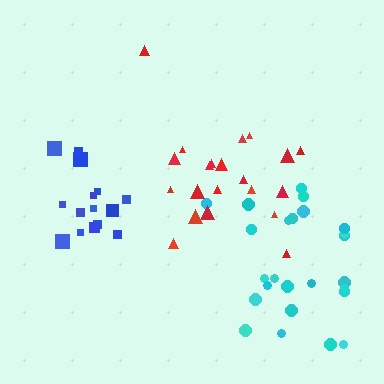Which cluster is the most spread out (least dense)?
Red.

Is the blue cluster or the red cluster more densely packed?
Blue.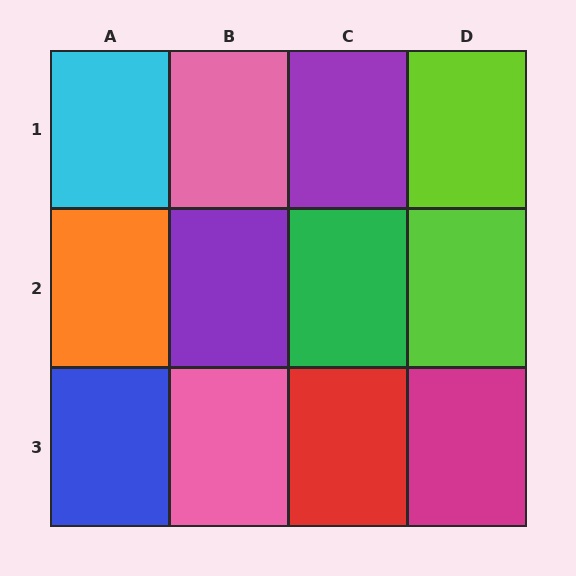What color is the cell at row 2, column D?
Lime.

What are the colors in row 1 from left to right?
Cyan, pink, purple, lime.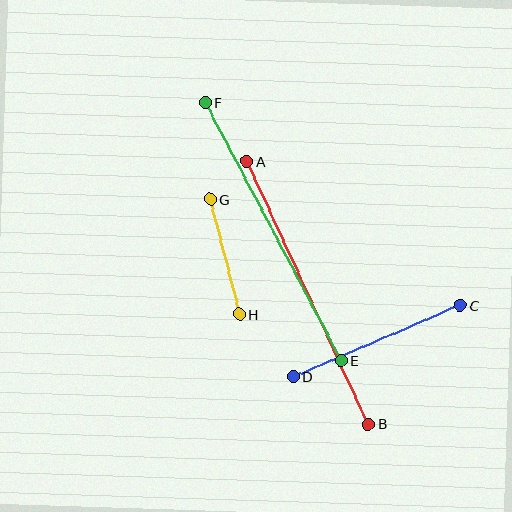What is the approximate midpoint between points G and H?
The midpoint is at approximately (225, 257) pixels.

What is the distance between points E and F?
The distance is approximately 292 pixels.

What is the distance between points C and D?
The distance is approximately 181 pixels.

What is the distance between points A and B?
The distance is approximately 289 pixels.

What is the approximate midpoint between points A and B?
The midpoint is at approximately (307, 293) pixels.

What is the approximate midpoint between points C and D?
The midpoint is at approximately (377, 341) pixels.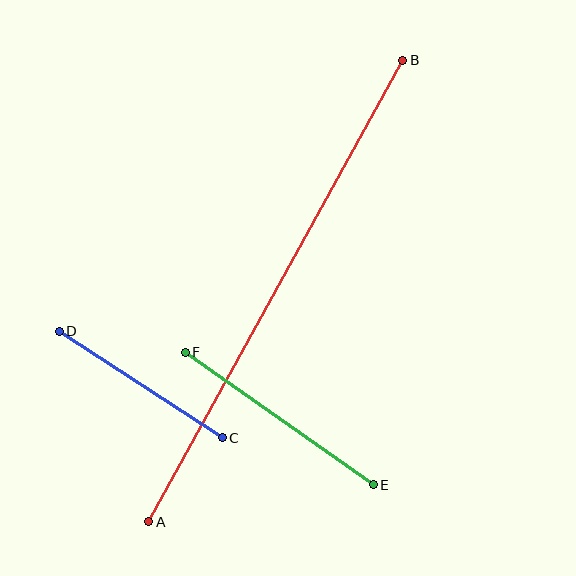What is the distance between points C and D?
The distance is approximately 195 pixels.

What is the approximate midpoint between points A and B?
The midpoint is at approximately (276, 291) pixels.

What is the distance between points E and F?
The distance is approximately 230 pixels.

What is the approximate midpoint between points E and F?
The midpoint is at approximately (279, 419) pixels.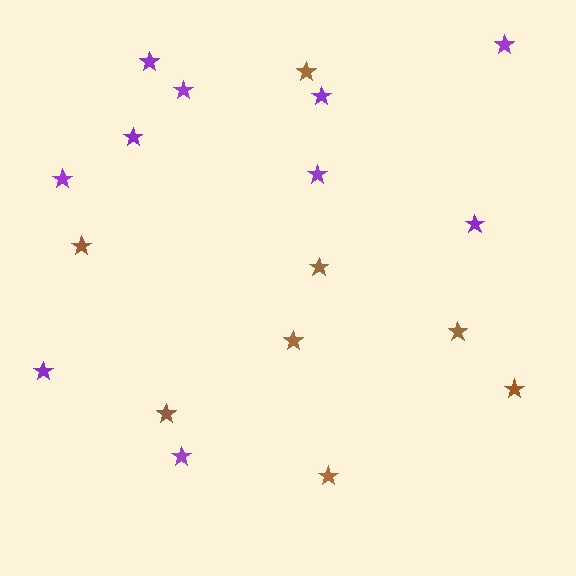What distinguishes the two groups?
There are 2 groups: one group of brown stars (8) and one group of purple stars (10).